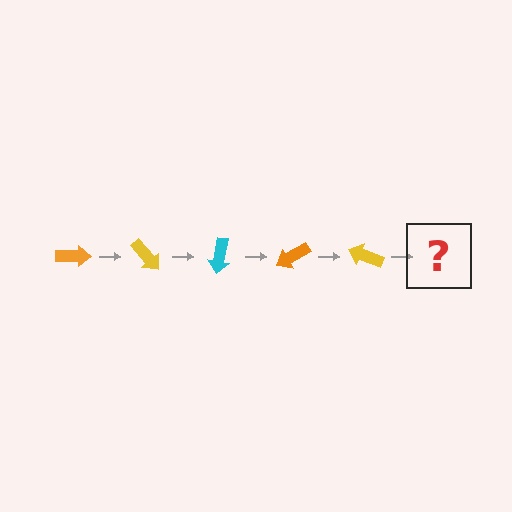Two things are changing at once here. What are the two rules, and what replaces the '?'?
The two rules are that it rotates 50 degrees each step and the color cycles through orange, yellow, and cyan. The '?' should be a cyan arrow, rotated 250 degrees from the start.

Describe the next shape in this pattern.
It should be a cyan arrow, rotated 250 degrees from the start.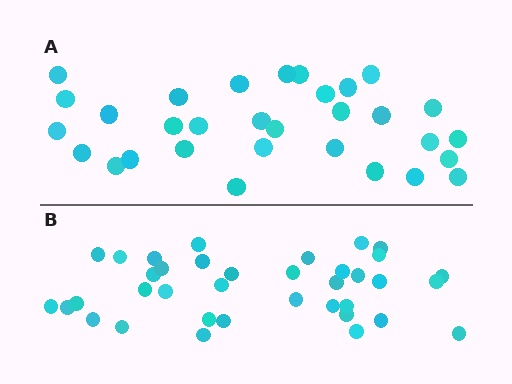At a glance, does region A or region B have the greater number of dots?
Region B (the bottom region) has more dots.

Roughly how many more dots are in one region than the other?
Region B has about 6 more dots than region A.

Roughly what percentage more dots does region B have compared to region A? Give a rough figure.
About 20% more.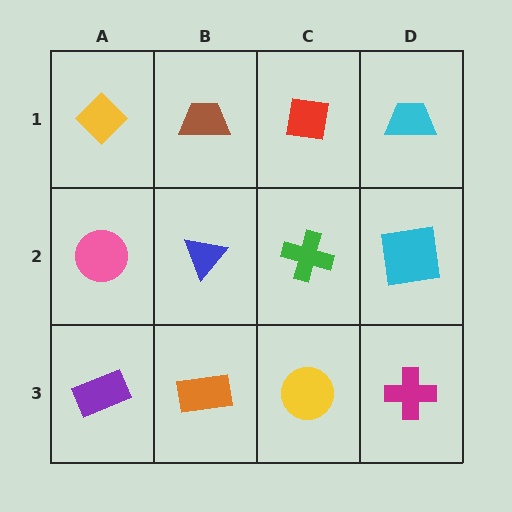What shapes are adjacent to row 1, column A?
A pink circle (row 2, column A), a brown trapezoid (row 1, column B).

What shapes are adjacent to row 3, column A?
A pink circle (row 2, column A), an orange rectangle (row 3, column B).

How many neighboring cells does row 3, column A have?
2.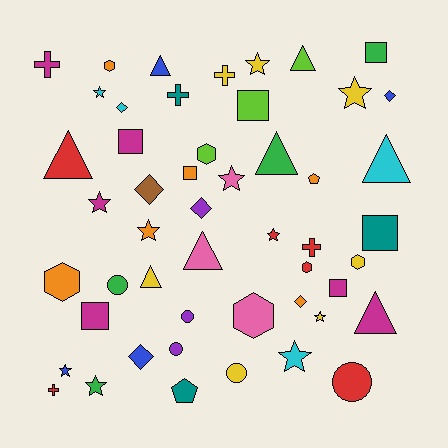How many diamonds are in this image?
There are 6 diamonds.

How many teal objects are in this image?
There are 3 teal objects.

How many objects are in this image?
There are 50 objects.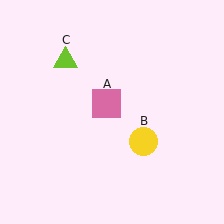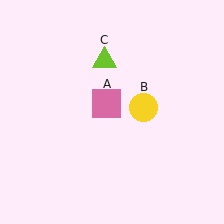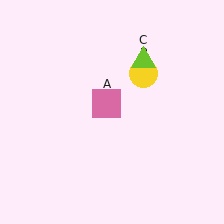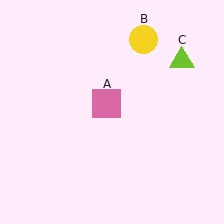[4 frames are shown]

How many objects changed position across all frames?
2 objects changed position: yellow circle (object B), lime triangle (object C).